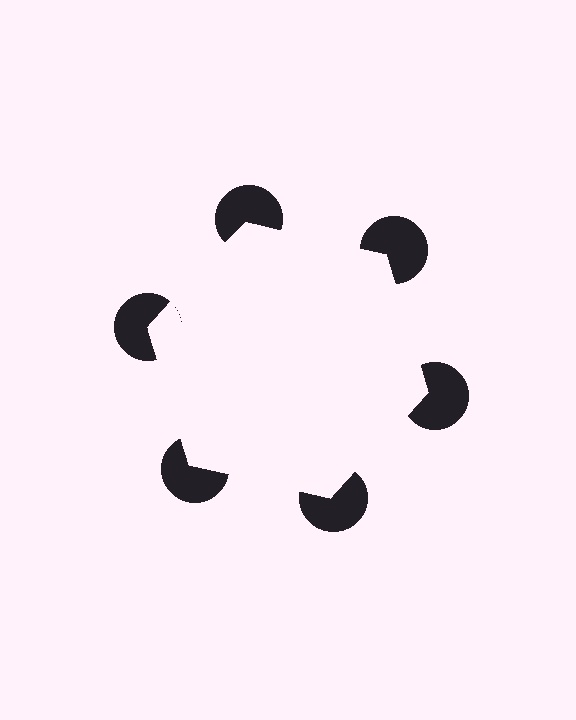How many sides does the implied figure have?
6 sides.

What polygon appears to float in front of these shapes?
An illusory hexagon — its edges are inferred from the aligned wedge cuts in the pac-man discs, not physically drawn.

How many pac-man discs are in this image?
There are 6 — one at each vertex of the illusory hexagon.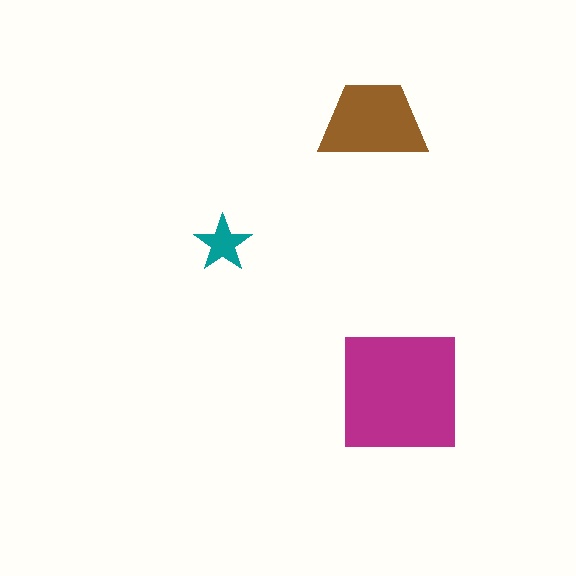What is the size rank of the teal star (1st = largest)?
3rd.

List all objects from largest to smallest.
The magenta square, the brown trapezoid, the teal star.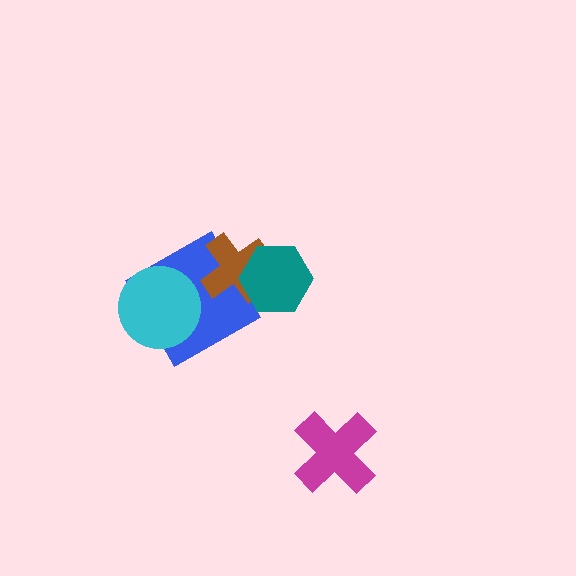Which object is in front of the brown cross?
The teal hexagon is in front of the brown cross.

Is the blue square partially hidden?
Yes, it is partially covered by another shape.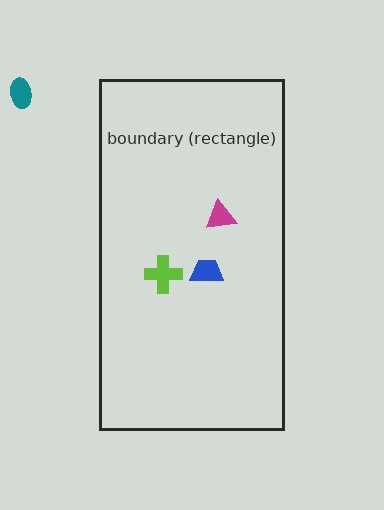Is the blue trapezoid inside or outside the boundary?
Inside.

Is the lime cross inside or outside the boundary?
Inside.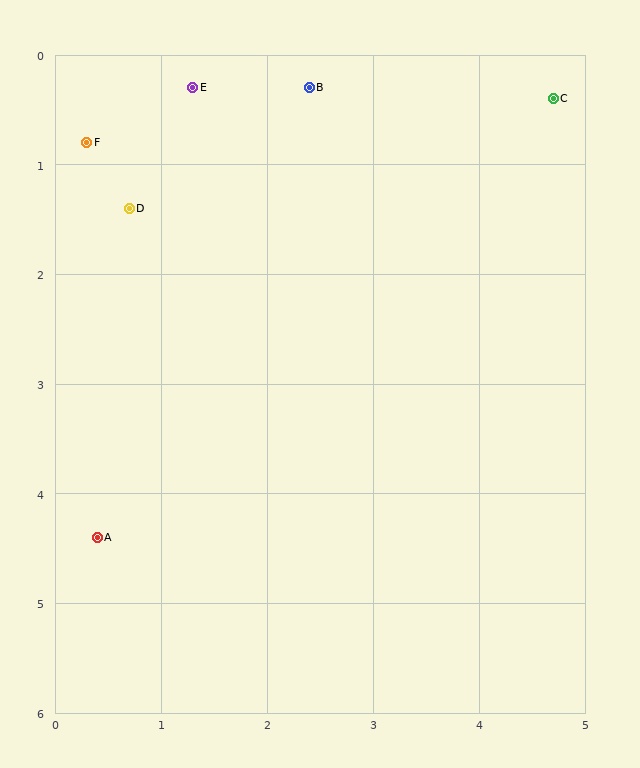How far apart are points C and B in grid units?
Points C and B are about 2.3 grid units apart.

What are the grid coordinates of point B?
Point B is at approximately (2.4, 0.3).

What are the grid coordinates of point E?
Point E is at approximately (1.3, 0.3).